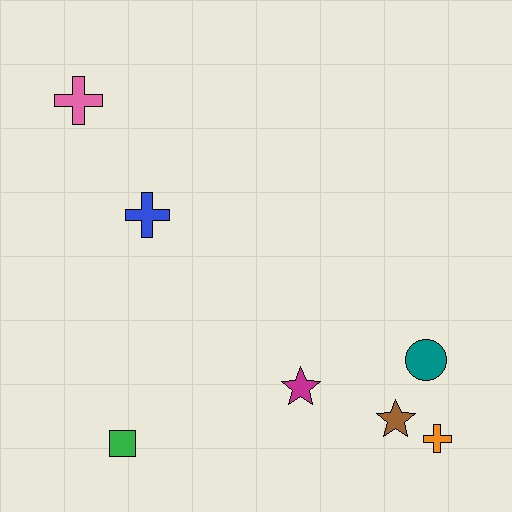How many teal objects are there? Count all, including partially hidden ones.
There is 1 teal object.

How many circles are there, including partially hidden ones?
There is 1 circle.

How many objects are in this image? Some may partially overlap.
There are 7 objects.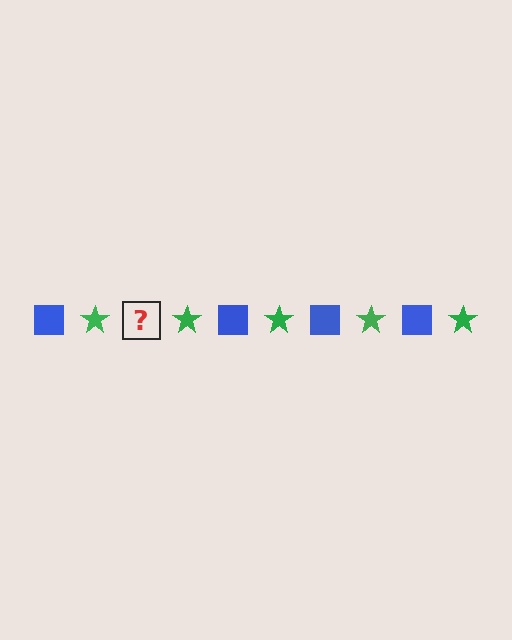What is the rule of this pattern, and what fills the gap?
The rule is that the pattern alternates between blue square and green star. The gap should be filled with a blue square.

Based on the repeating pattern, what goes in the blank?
The blank should be a blue square.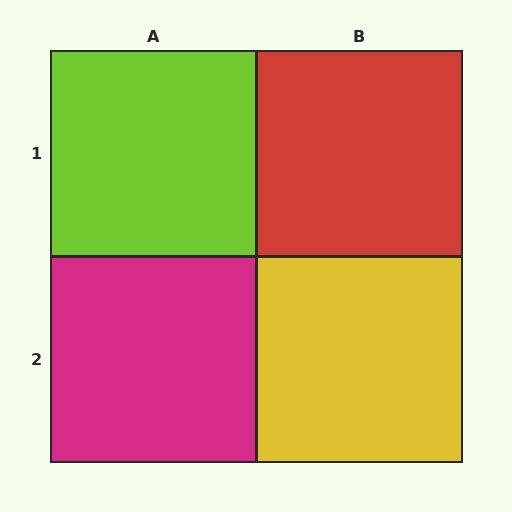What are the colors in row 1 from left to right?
Lime, red.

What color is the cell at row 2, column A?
Magenta.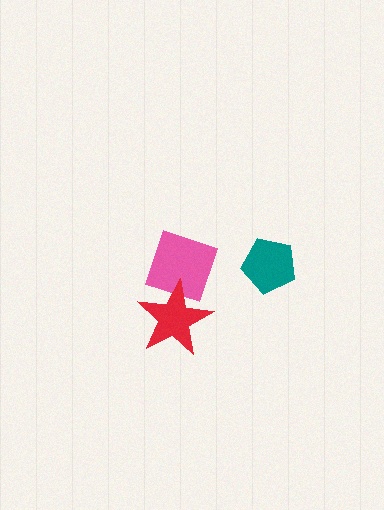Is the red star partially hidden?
No, no other shape covers it.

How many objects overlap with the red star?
1 object overlaps with the red star.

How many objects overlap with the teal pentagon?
0 objects overlap with the teal pentagon.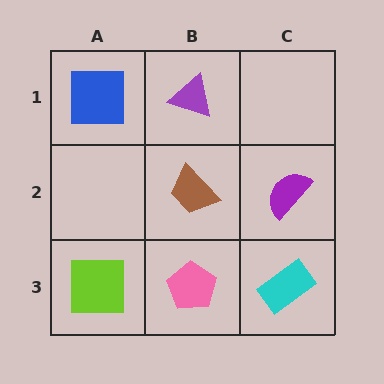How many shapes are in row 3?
3 shapes.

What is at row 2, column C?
A purple semicircle.